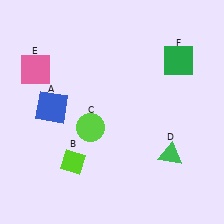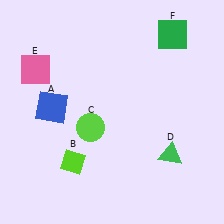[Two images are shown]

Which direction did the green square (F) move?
The green square (F) moved up.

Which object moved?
The green square (F) moved up.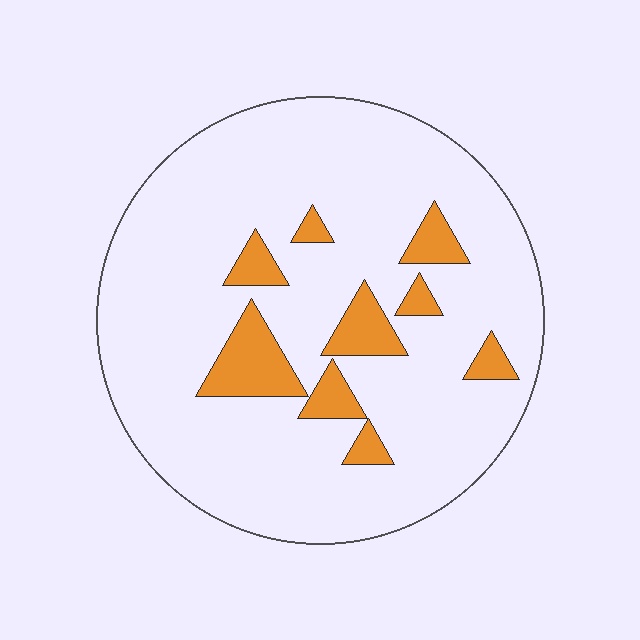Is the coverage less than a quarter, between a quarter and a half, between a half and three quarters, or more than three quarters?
Less than a quarter.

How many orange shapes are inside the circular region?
9.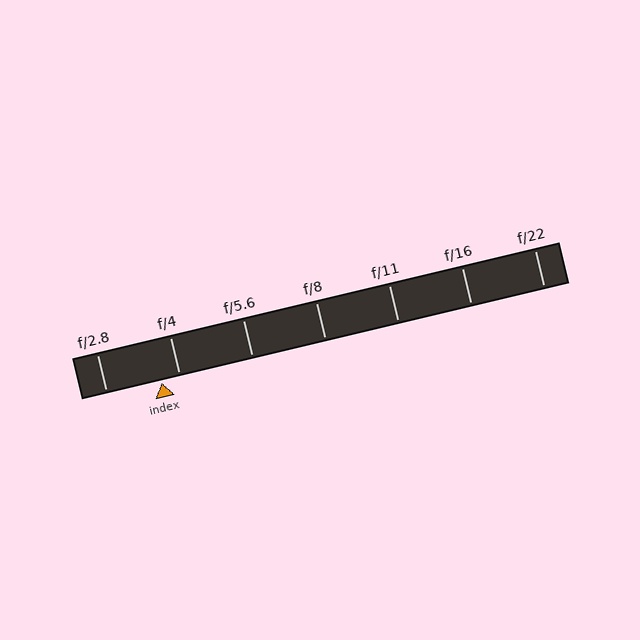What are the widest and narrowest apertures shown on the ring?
The widest aperture shown is f/2.8 and the narrowest is f/22.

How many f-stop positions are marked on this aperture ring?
There are 7 f-stop positions marked.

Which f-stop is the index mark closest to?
The index mark is closest to f/4.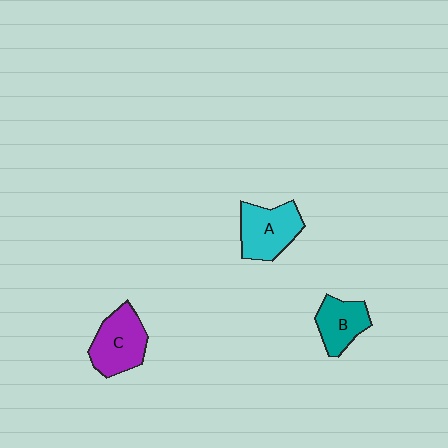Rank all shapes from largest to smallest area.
From largest to smallest: C (purple), A (cyan), B (teal).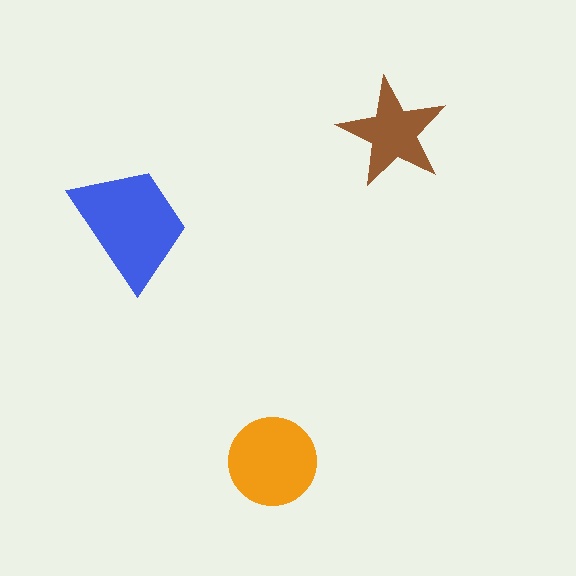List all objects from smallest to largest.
The brown star, the orange circle, the blue trapezoid.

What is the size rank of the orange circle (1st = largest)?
2nd.